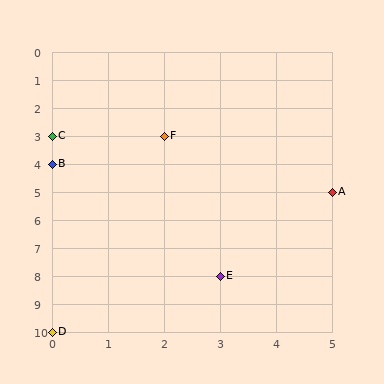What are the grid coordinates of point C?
Point C is at grid coordinates (0, 3).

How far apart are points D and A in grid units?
Points D and A are 5 columns and 5 rows apart (about 7.1 grid units diagonally).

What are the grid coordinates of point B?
Point B is at grid coordinates (0, 4).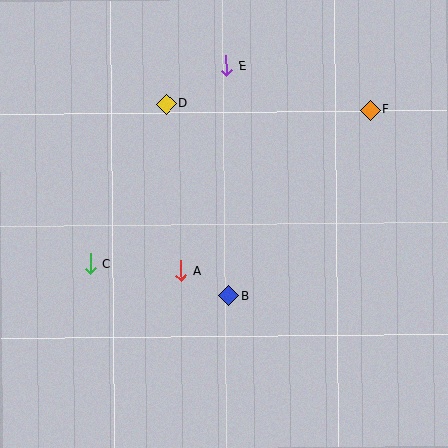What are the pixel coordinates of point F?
Point F is at (370, 110).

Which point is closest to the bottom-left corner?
Point C is closest to the bottom-left corner.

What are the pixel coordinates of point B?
Point B is at (229, 296).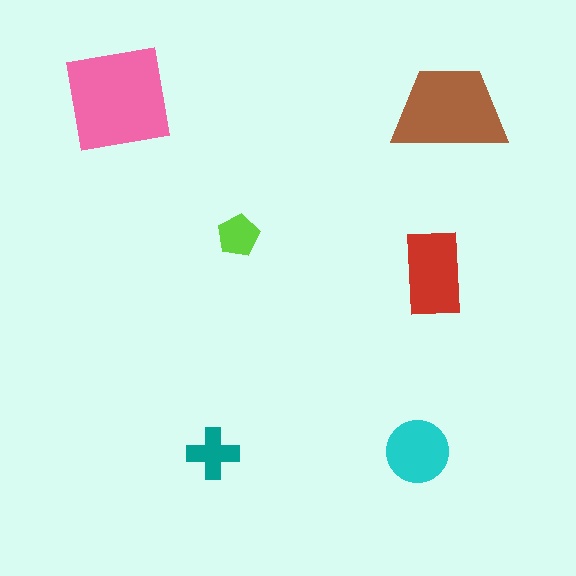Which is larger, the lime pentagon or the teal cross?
The teal cross.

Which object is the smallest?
The lime pentagon.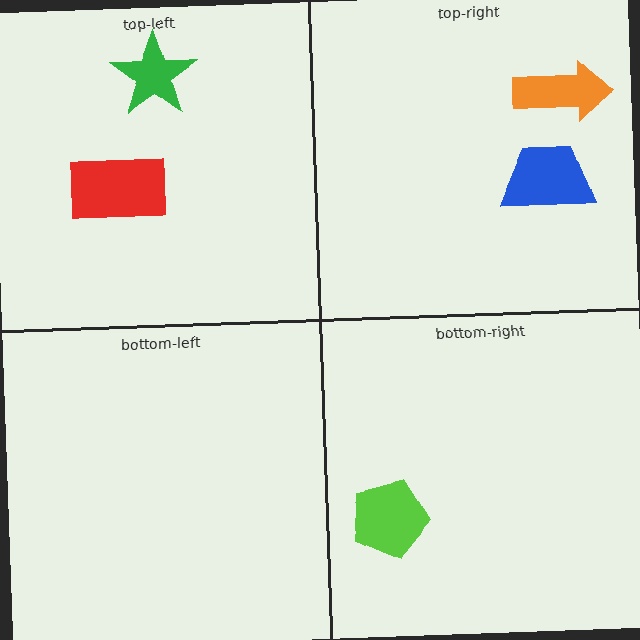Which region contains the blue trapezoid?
The top-right region.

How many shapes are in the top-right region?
2.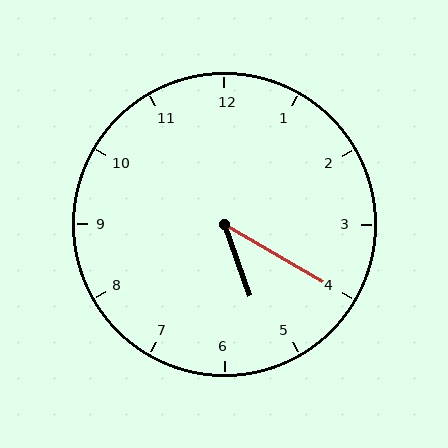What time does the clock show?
5:20.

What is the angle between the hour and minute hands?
Approximately 40 degrees.